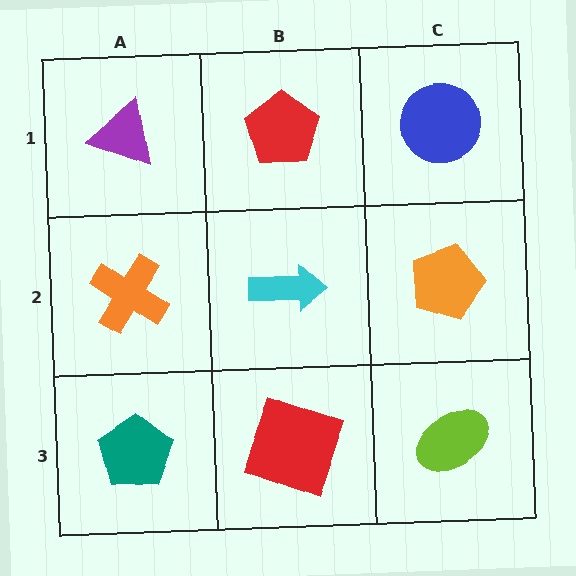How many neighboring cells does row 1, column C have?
2.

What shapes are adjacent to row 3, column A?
An orange cross (row 2, column A), a red square (row 3, column B).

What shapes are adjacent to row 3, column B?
A cyan arrow (row 2, column B), a teal pentagon (row 3, column A), a lime ellipse (row 3, column C).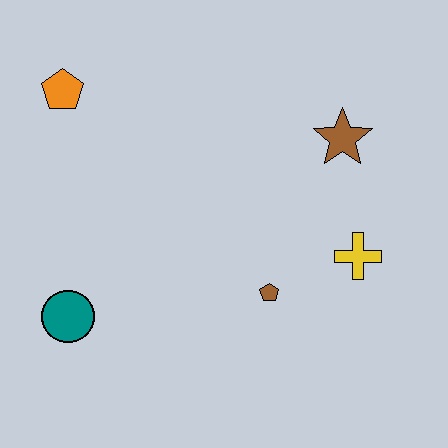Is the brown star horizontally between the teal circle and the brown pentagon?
No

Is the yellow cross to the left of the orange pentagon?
No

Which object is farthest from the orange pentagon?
The yellow cross is farthest from the orange pentagon.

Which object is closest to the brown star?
The yellow cross is closest to the brown star.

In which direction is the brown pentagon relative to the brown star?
The brown pentagon is below the brown star.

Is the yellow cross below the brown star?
Yes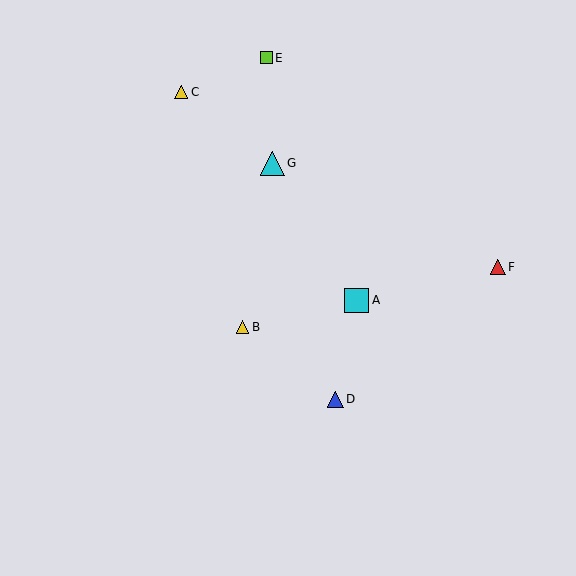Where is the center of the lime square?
The center of the lime square is at (266, 58).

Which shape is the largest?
The cyan square (labeled A) is the largest.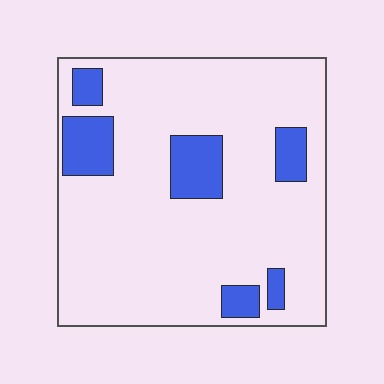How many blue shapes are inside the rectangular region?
6.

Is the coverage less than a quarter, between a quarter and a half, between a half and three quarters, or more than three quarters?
Less than a quarter.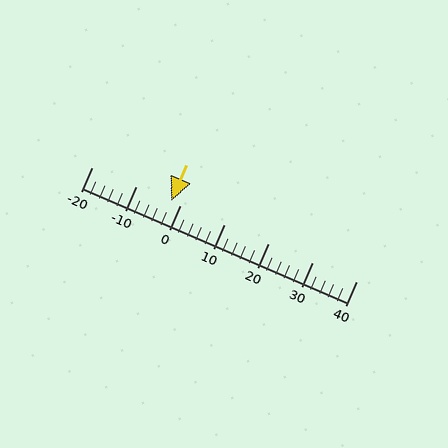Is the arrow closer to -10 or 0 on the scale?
The arrow is closer to 0.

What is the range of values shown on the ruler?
The ruler shows values from -20 to 40.